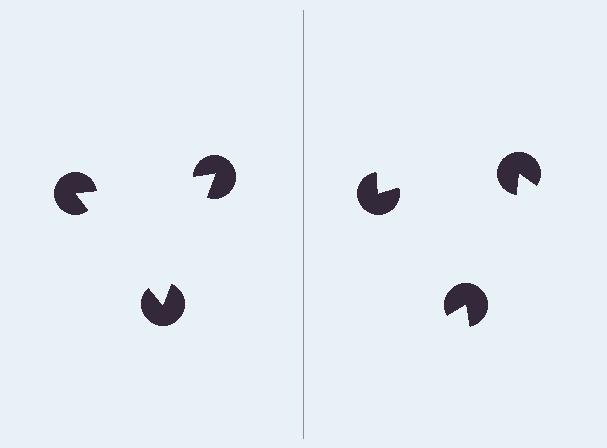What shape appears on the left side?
An illusory triangle.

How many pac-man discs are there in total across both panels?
6 — 3 on each side.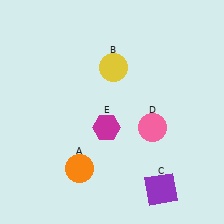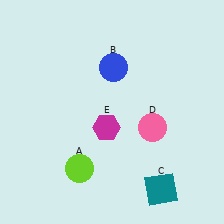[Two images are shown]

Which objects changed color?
A changed from orange to lime. B changed from yellow to blue. C changed from purple to teal.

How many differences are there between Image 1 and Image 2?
There are 3 differences between the two images.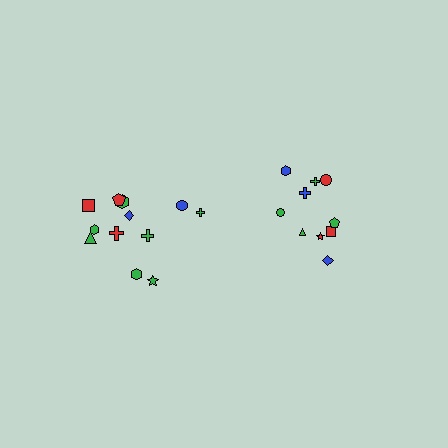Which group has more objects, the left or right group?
The left group.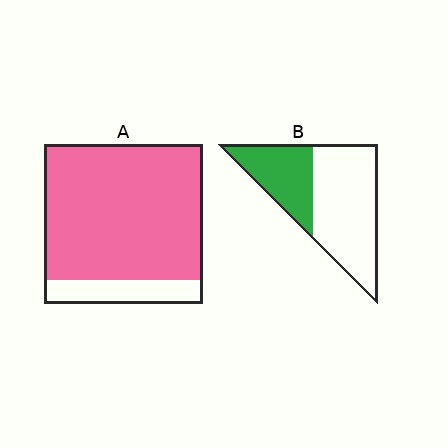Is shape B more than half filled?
No.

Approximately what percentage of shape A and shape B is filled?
A is approximately 85% and B is approximately 35%.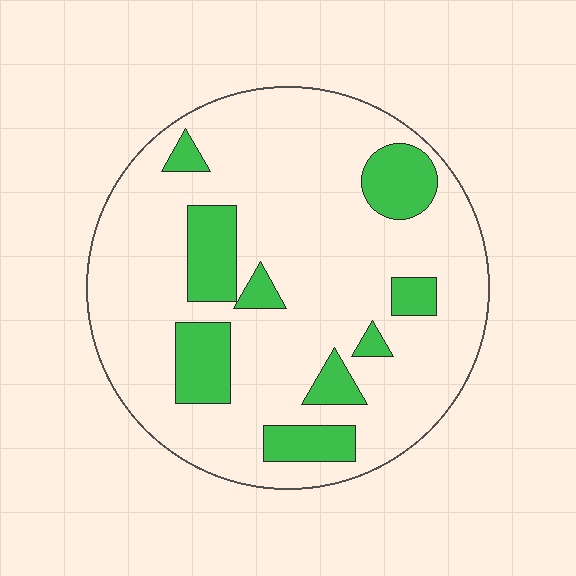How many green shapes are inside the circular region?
9.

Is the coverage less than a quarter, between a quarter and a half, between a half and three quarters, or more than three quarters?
Less than a quarter.